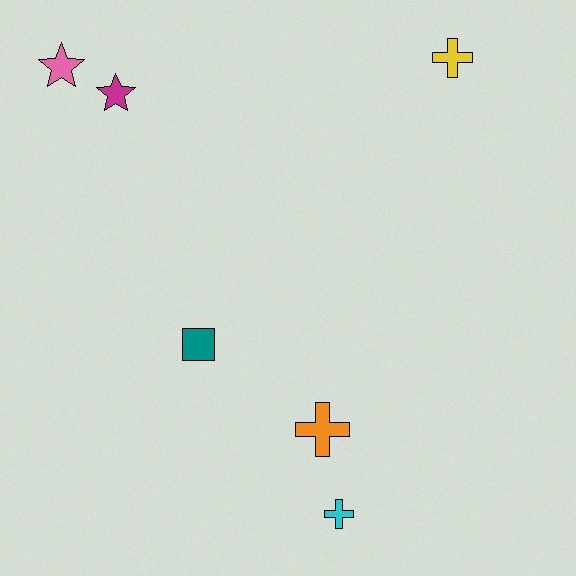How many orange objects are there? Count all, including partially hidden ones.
There is 1 orange object.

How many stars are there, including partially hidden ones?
There are 2 stars.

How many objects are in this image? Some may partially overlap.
There are 6 objects.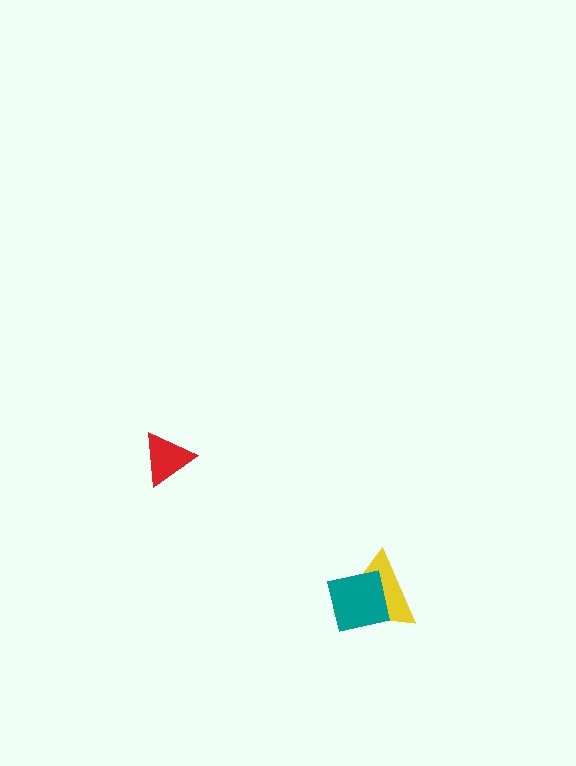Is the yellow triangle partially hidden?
Yes, it is partially covered by another shape.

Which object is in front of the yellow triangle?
The teal square is in front of the yellow triangle.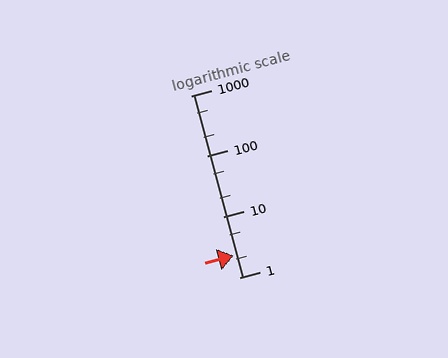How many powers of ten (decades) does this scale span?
The scale spans 3 decades, from 1 to 1000.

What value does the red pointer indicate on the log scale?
The pointer indicates approximately 2.3.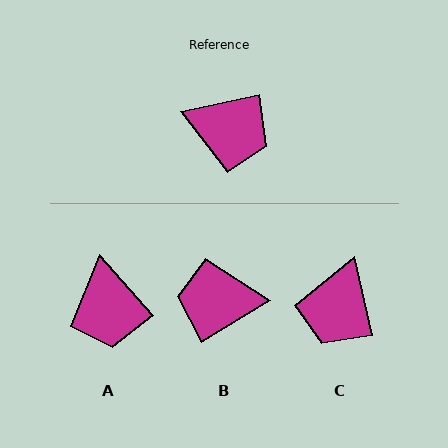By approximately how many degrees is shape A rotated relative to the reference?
Approximately 60 degrees clockwise.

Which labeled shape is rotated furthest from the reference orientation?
B, about 160 degrees away.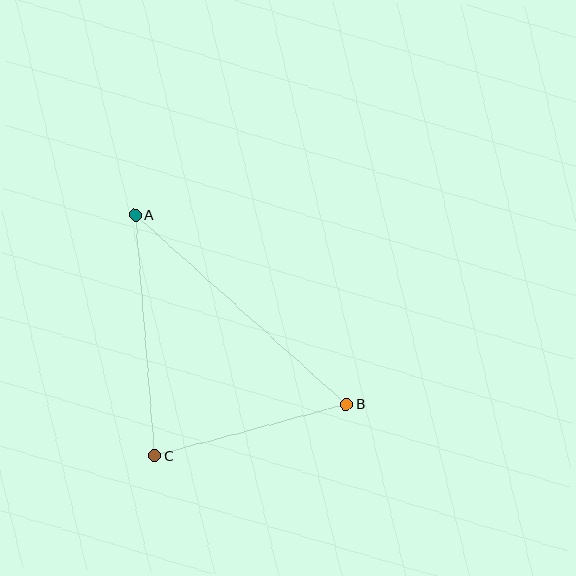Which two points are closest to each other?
Points B and C are closest to each other.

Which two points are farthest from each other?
Points A and B are farthest from each other.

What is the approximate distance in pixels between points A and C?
The distance between A and C is approximately 241 pixels.